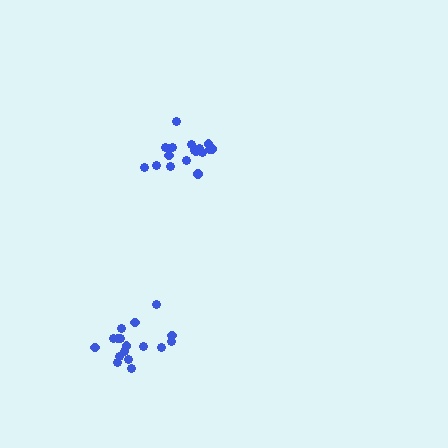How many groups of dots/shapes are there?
There are 2 groups.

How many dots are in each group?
Group 1: 17 dots, Group 2: 17 dots (34 total).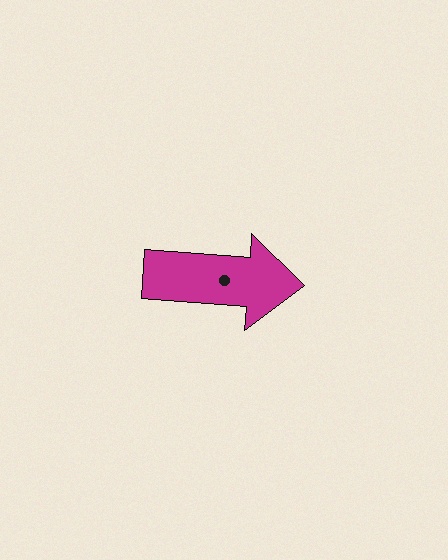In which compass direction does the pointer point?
East.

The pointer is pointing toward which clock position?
Roughly 3 o'clock.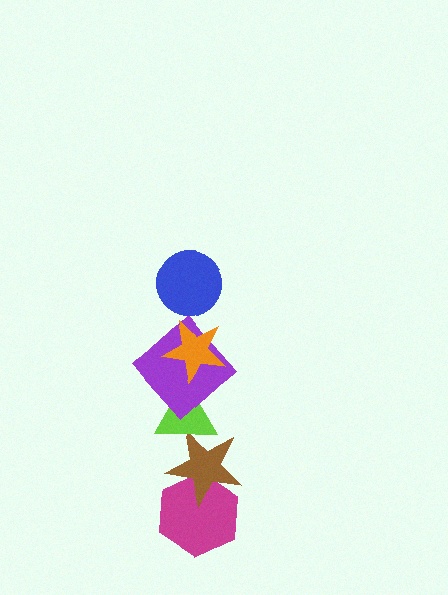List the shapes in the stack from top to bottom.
From top to bottom: the blue circle, the orange star, the purple diamond, the lime triangle, the brown star, the magenta hexagon.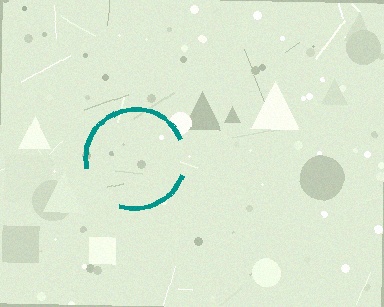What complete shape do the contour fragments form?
The contour fragments form a circle.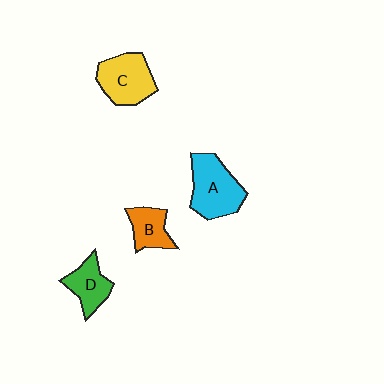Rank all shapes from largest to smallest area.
From largest to smallest: A (cyan), C (yellow), D (green), B (orange).